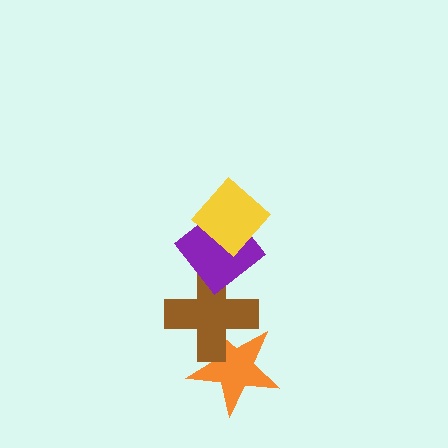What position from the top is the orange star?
The orange star is 4th from the top.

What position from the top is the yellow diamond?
The yellow diamond is 1st from the top.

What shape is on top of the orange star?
The brown cross is on top of the orange star.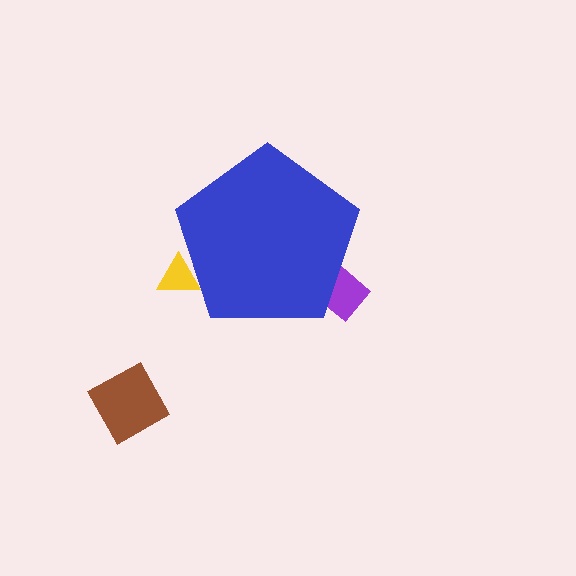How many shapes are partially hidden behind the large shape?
2 shapes are partially hidden.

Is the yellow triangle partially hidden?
Yes, the yellow triangle is partially hidden behind the blue pentagon.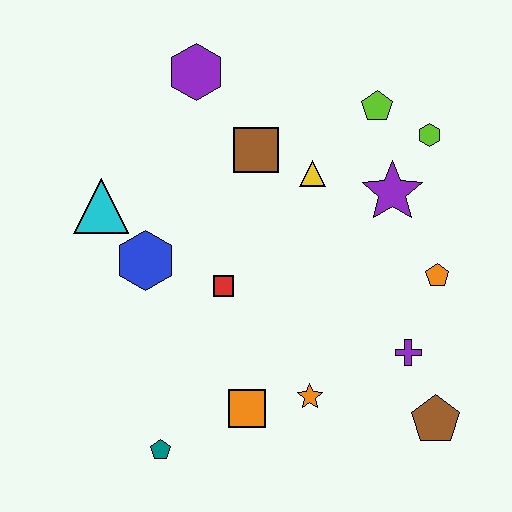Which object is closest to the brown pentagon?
The purple cross is closest to the brown pentagon.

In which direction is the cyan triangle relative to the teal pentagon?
The cyan triangle is above the teal pentagon.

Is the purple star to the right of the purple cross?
No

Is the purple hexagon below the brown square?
No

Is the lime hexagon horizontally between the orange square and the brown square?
No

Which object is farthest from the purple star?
The teal pentagon is farthest from the purple star.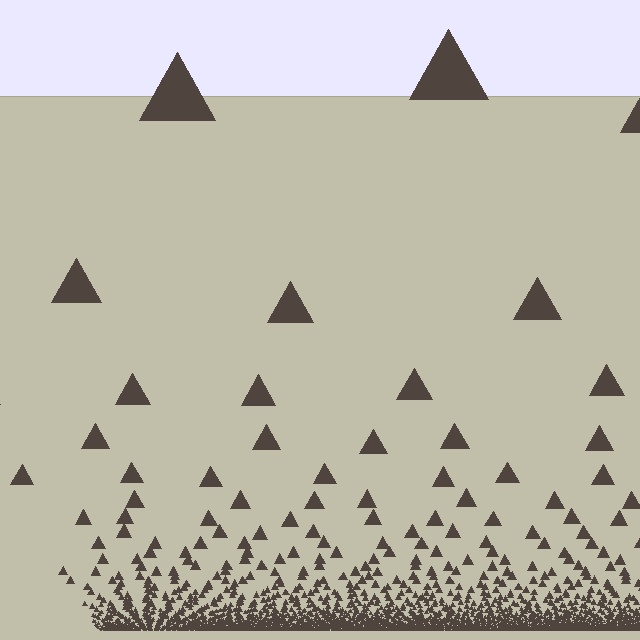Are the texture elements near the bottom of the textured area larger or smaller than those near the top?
Smaller. The gradient is inverted — elements near the bottom are smaller and denser.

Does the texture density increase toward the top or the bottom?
Density increases toward the bottom.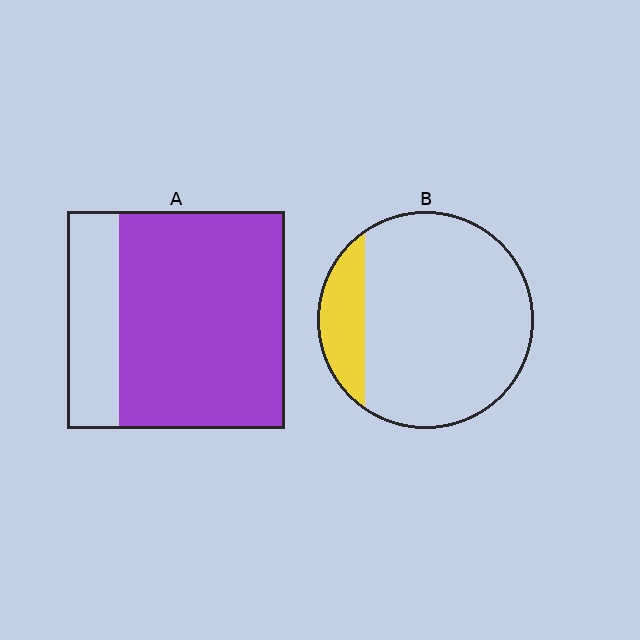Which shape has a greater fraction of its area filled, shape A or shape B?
Shape A.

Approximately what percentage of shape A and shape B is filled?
A is approximately 75% and B is approximately 15%.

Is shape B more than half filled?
No.